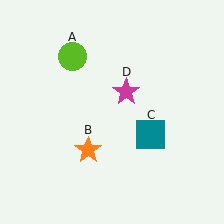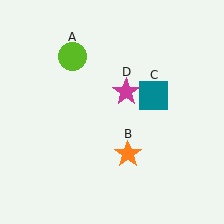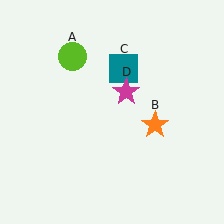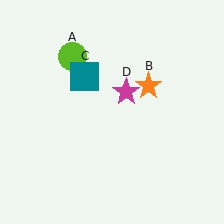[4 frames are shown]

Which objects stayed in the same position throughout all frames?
Lime circle (object A) and magenta star (object D) remained stationary.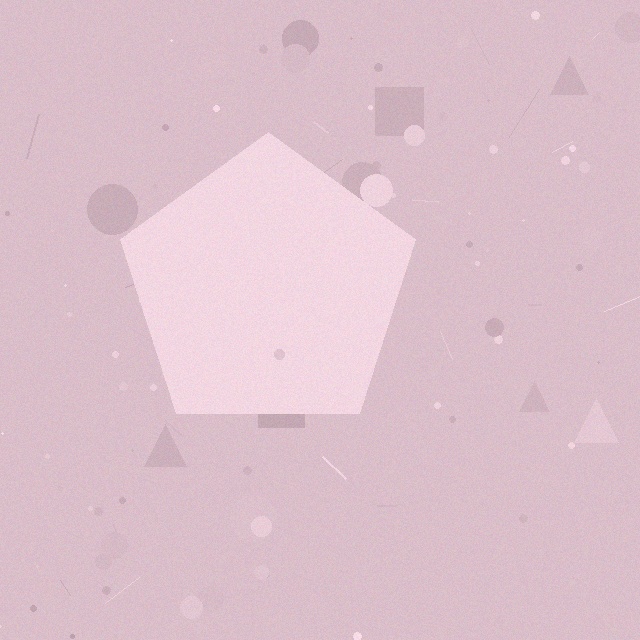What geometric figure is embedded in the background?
A pentagon is embedded in the background.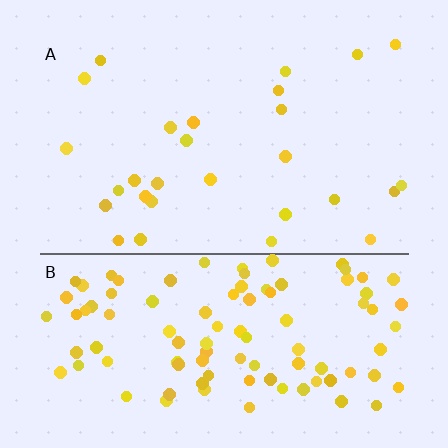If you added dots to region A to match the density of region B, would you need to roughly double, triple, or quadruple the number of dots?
Approximately quadruple.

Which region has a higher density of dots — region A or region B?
B (the bottom).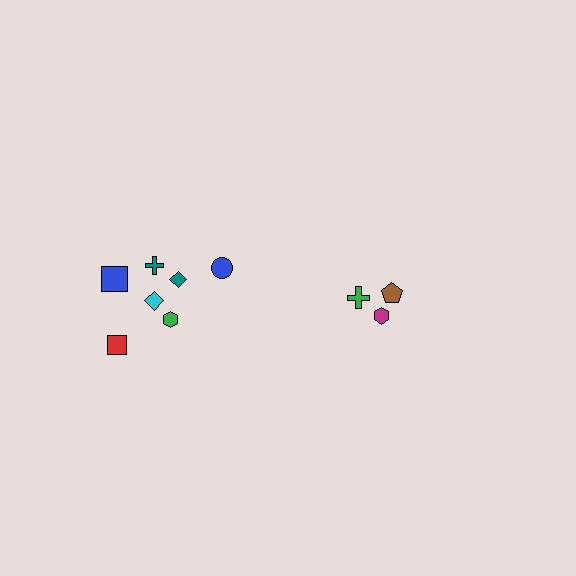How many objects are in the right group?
There are 3 objects.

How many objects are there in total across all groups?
There are 10 objects.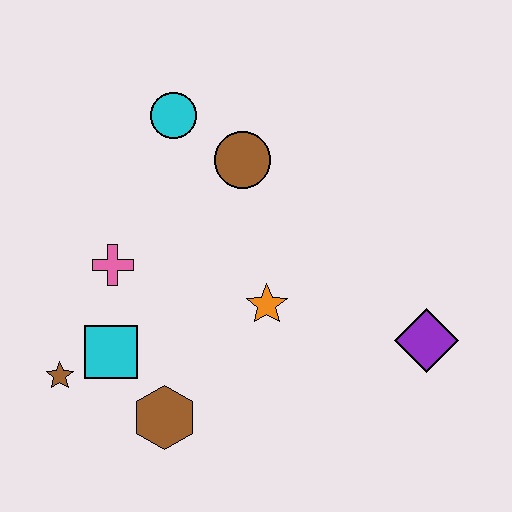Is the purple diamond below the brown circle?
Yes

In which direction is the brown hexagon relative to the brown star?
The brown hexagon is to the right of the brown star.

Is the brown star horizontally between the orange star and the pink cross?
No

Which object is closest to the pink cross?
The cyan square is closest to the pink cross.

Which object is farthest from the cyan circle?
The purple diamond is farthest from the cyan circle.